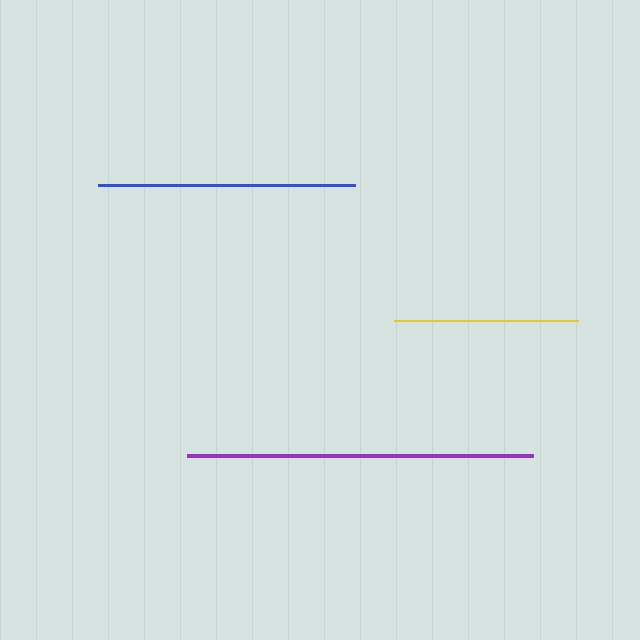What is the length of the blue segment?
The blue segment is approximately 258 pixels long.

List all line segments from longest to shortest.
From longest to shortest: purple, blue, yellow.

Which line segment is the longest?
The purple line is the longest at approximately 347 pixels.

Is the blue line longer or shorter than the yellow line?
The blue line is longer than the yellow line.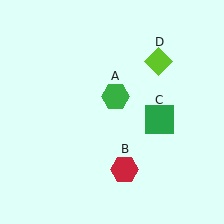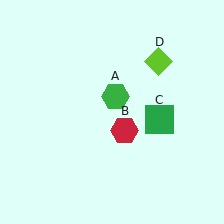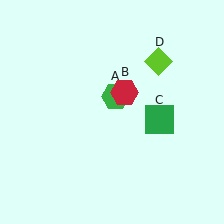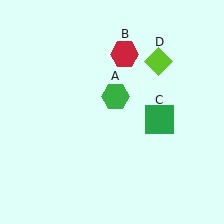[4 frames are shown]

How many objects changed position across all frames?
1 object changed position: red hexagon (object B).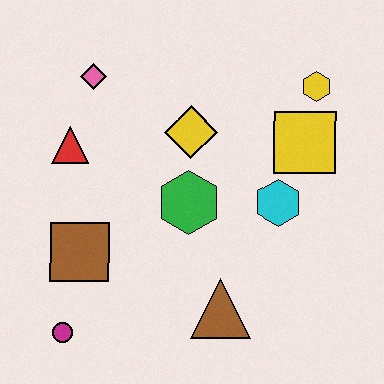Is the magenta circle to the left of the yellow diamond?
Yes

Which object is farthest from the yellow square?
The magenta circle is farthest from the yellow square.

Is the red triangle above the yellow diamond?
No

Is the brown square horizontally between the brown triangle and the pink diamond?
No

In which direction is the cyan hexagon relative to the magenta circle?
The cyan hexagon is to the right of the magenta circle.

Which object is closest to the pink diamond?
The red triangle is closest to the pink diamond.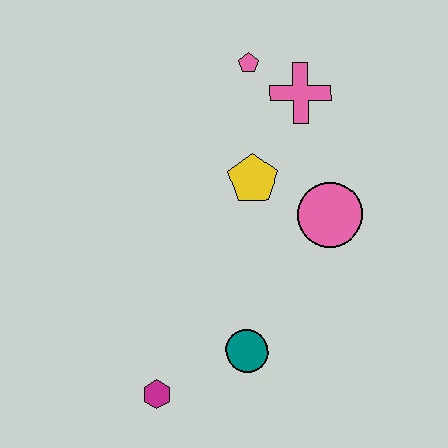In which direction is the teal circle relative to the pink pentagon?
The teal circle is below the pink pentagon.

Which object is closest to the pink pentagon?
The pink cross is closest to the pink pentagon.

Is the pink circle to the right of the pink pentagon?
Yes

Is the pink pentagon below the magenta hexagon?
No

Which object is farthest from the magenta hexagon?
The pink pentagon is farthest from the magenta hexagon.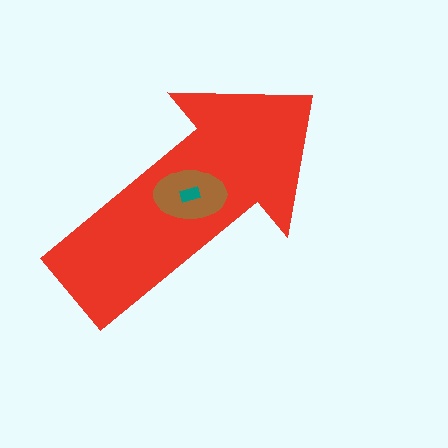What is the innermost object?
The teal rectangle.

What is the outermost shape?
The red arrow.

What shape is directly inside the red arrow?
The brown ellipse.